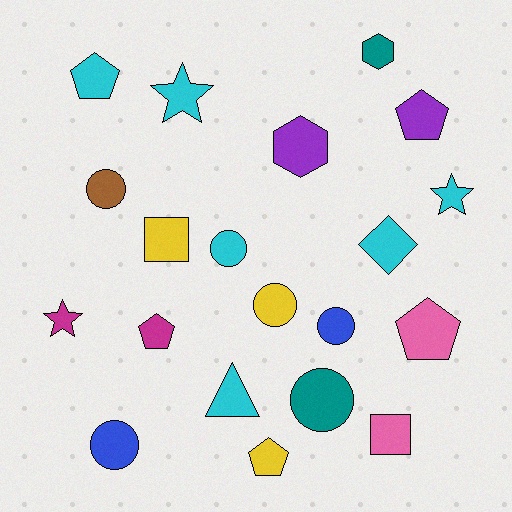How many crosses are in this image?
There are no crosses.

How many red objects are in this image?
There are no red objects.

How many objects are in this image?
There are 20 objects.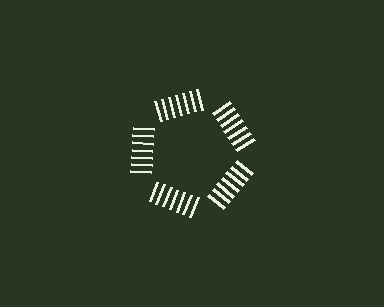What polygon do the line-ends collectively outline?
An illusory pentagon — the line segments terminate on its edges but no continuous stroke is drawn.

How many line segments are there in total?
35 — 7 along each of the 5 edges.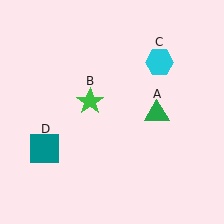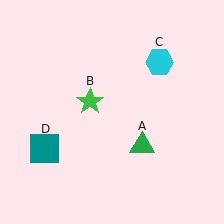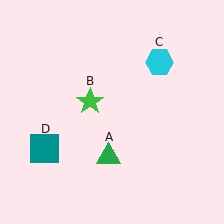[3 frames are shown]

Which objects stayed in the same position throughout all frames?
Green star (object B) and cyan hexagon (object C) and teal square (object D) remained stationary.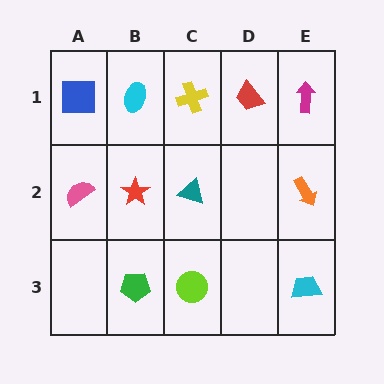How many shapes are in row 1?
5 shapes.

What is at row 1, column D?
A red trapezoid.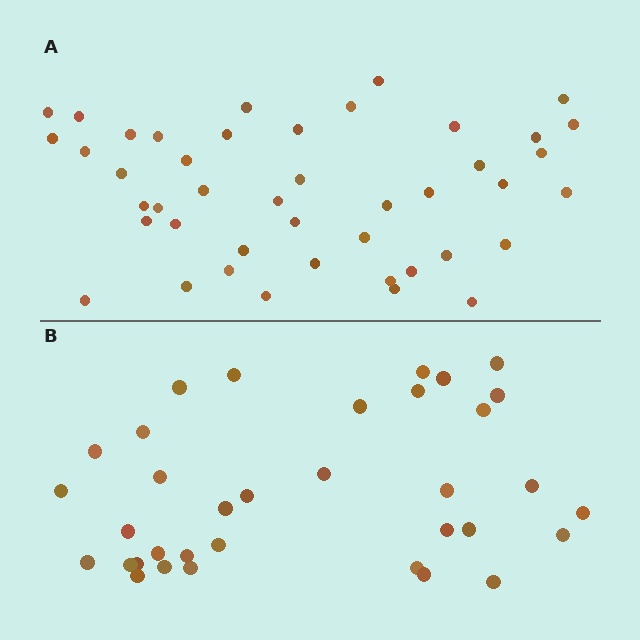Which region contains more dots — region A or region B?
Region A (the top region) has more dots.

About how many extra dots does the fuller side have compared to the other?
Region A has roughly 8 or so more dots than region B.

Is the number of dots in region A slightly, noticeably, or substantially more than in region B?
Region A has noticeably more, but not dramatically so. The ratio is roughly 1.3 to 1.